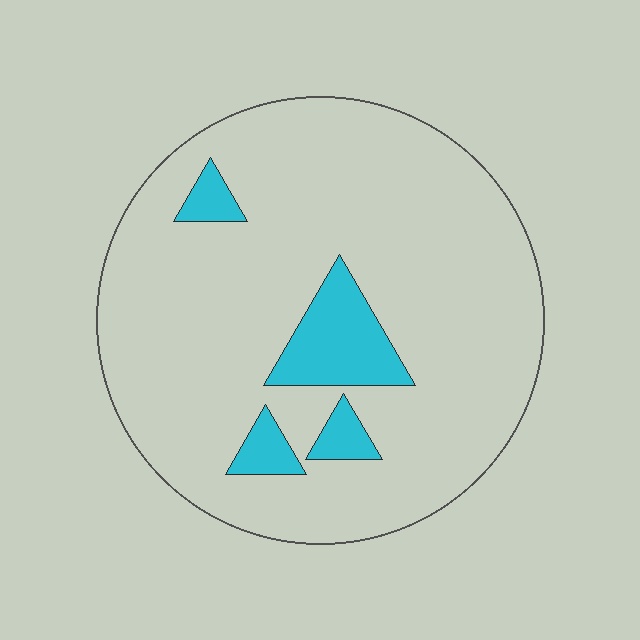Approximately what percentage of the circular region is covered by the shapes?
Approximately 10%.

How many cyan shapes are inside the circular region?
4.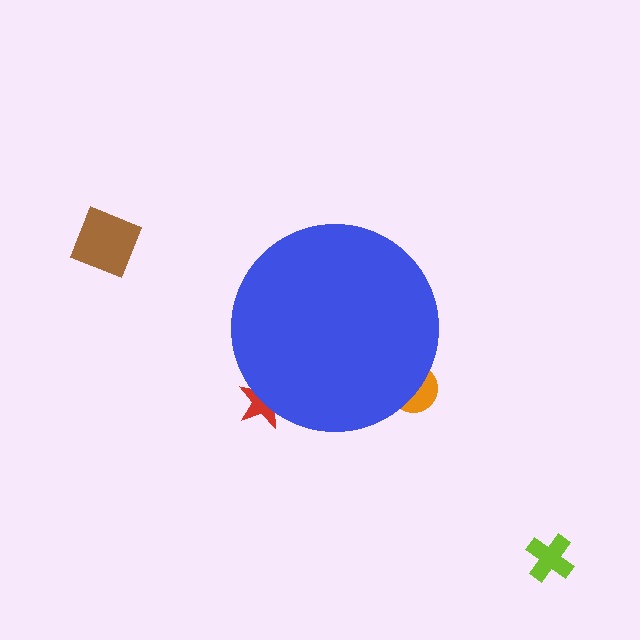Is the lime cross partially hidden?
No, the lime cross is fully visible.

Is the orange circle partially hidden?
Yes, the orange circle is partially hidden behind the blue circle.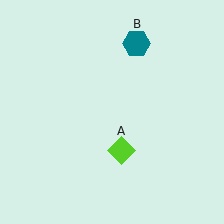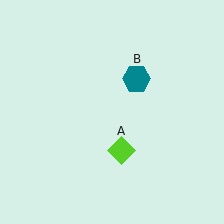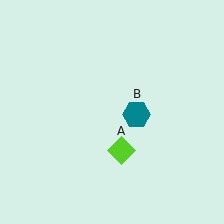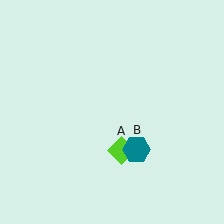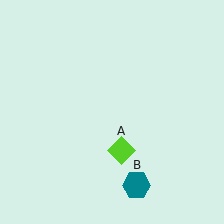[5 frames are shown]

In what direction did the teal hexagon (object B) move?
The teal hexagon (object B) moved down.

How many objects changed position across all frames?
1 object changed position: teal hexagon (object B).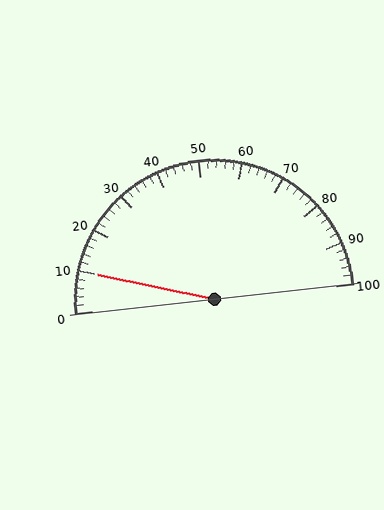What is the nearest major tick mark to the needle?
The nearest major tick mark is 10.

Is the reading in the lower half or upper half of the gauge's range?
The reading is in the lower half of the range (0 to 100).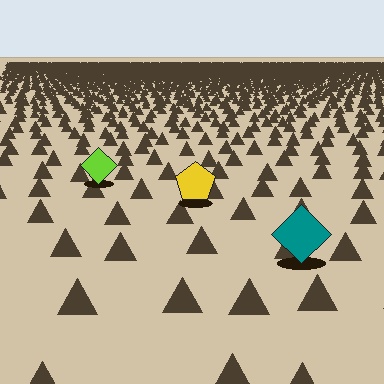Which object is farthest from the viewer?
The lime diamond is farthest from the viewer. It appears smaller and the ground texture around it is denser.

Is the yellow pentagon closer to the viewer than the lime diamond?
Yes. The yellow pentagon is closer — you can tell from the texture gradient: the ground texture is coarser near it.